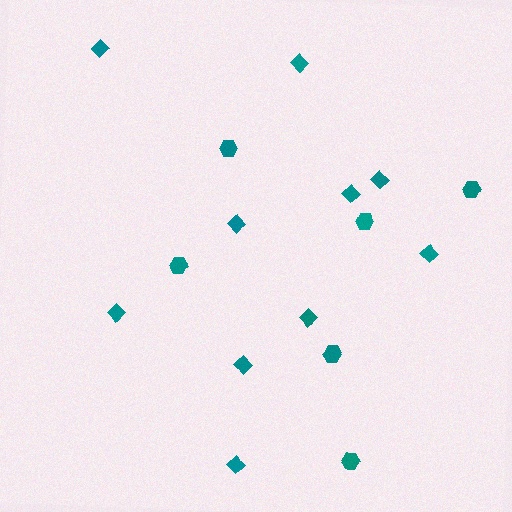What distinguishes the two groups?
There are 2 groups: one group of hexagons (6) and one group of diamonds (10).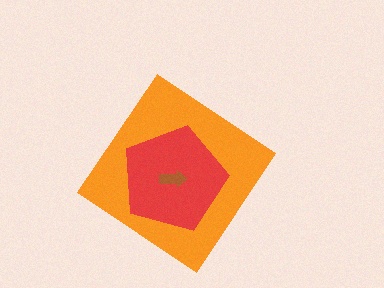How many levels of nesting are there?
3.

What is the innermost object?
The brown arrow.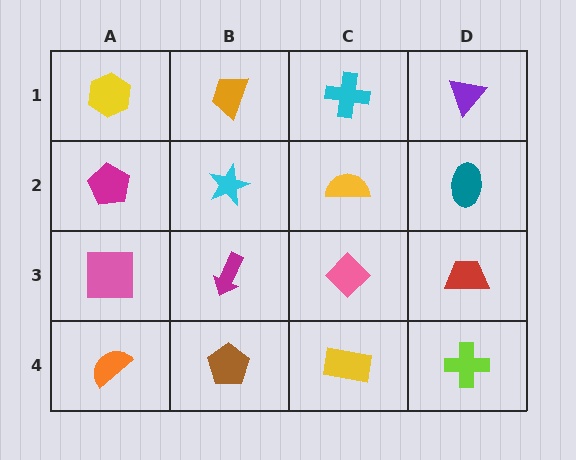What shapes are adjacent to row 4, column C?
A pink diamond (row 3, column C), a brown pentagon (row 4, column B), a lime cross (row 4, column D).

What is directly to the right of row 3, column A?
A magenta arrow.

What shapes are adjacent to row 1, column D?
A teal ellipse (row 2, column D), a cyan cross (row 1, column C).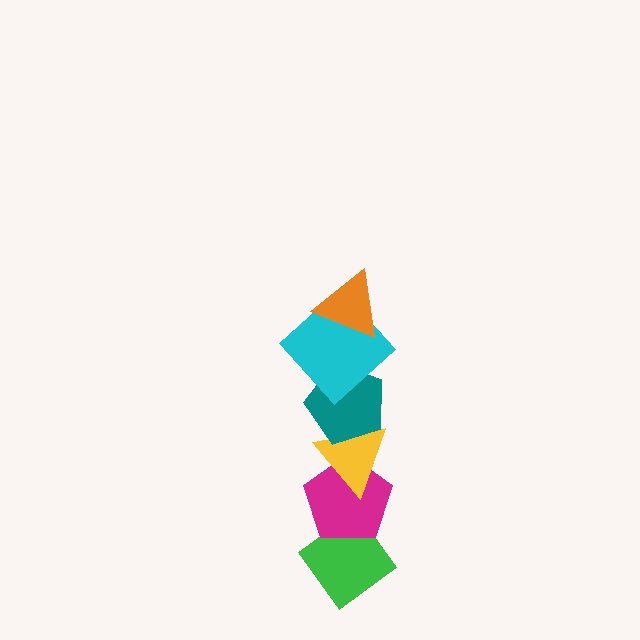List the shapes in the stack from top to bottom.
From top to bottom: the orange triangle, the cyan diamond, the teal pentagon, the yellow triangle, the magenta pentagon, the green diamond.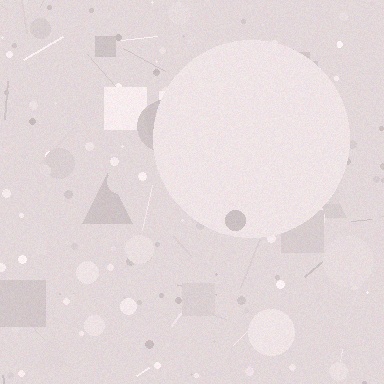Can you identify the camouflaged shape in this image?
The camouflaged shape is a circle.